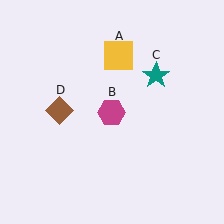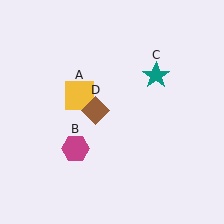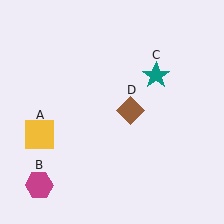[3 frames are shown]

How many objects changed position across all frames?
3 objects changed position: yellow square (object A), magenta hexagon (object B), brown diamond (object D).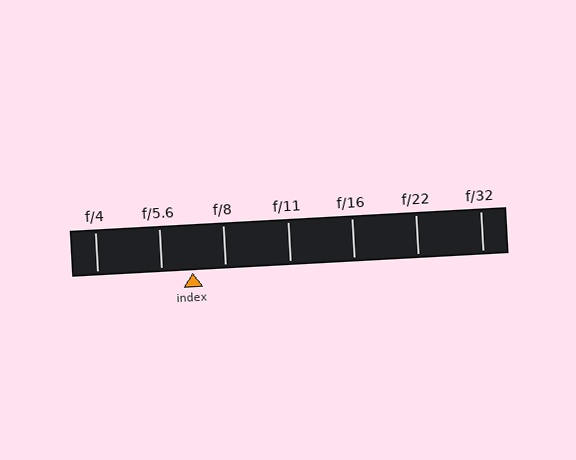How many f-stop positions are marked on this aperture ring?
There are 7 f-stop positions marked.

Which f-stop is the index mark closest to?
The index mark is closest to f/5.6.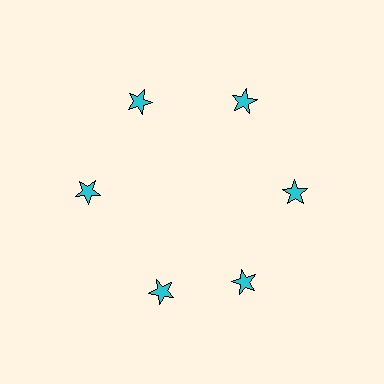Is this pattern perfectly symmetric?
No. The 6 cyan stars are arranged in a ring, but one element near the 7 o'clock position is rotated out of alignment along the ring, breaking the 6-fold rotational symmetry.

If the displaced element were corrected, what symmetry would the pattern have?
It would have 6-fold rotational symmetry — the pattern would map onto itself every 60 degrees.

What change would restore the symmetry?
The symmetry would be restored by rotating it back into even spacing with its neighbors so that all 6 stars sit at equal angles and equal distance from the center.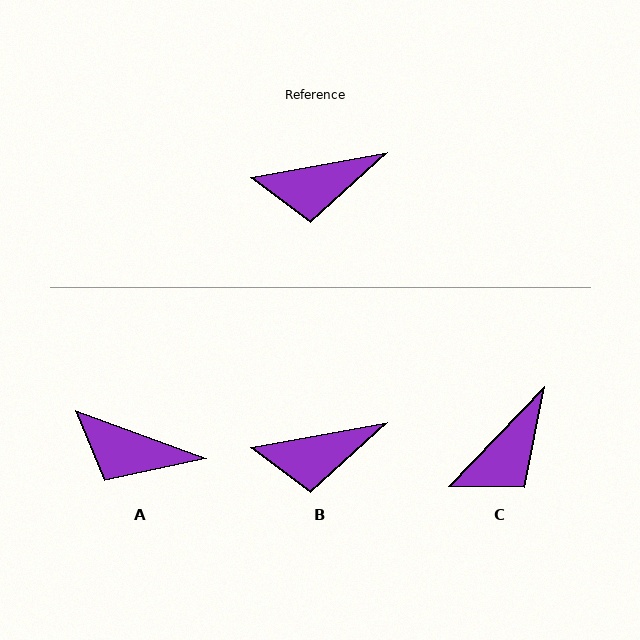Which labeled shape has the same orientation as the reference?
B.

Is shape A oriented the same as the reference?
No, it is off by about 30 degrees.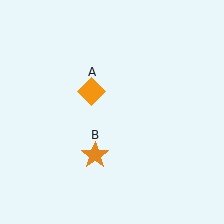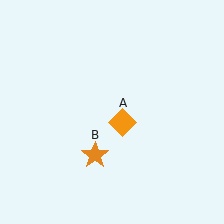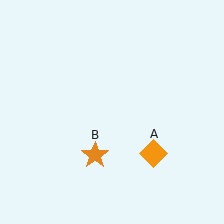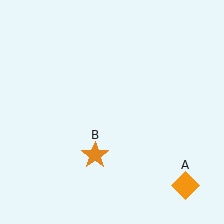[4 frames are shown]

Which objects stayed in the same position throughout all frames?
Orange star (object B) remained stationary.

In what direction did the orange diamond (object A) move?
The orange diamond (object A) moved down and to the right.